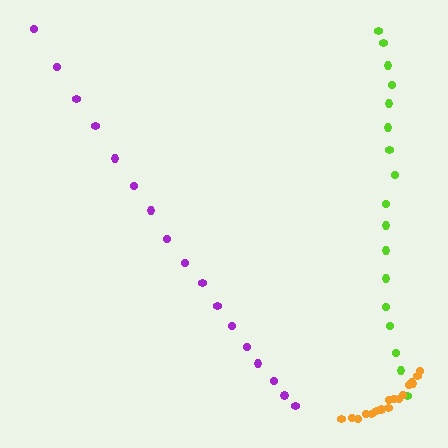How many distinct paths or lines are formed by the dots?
There are 3 distinct paths.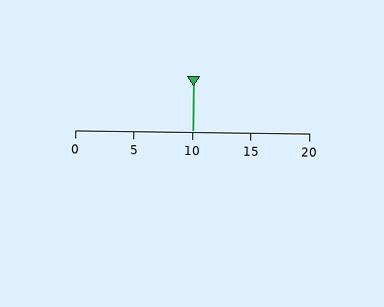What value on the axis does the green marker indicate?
The marker indicates approximately 10.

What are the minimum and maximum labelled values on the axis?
The axis runs from 0 to 20.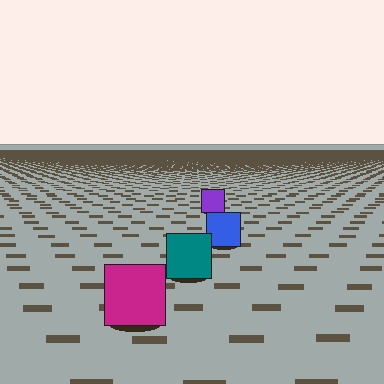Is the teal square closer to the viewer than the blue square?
Yes. The teal square is closer — you can tell from the texture gradient: the ground texture is coarser near it.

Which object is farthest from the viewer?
The purple square is farthest from the viewer. It appears smaller and the ground texture around it is denser.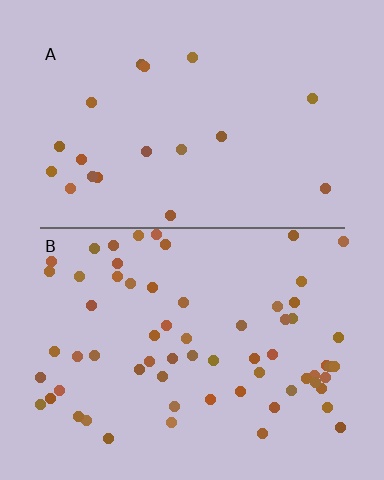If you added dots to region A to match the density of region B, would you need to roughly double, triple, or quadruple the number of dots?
Approximately triple.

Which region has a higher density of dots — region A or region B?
B (the bottom).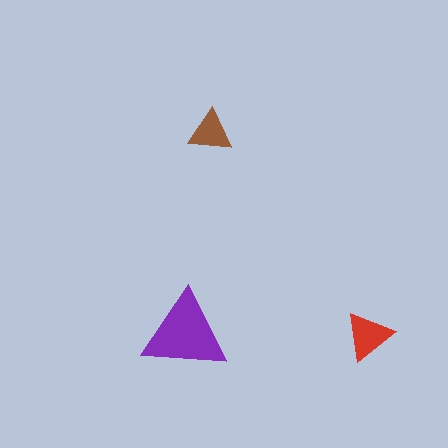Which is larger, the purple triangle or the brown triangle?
The purple one.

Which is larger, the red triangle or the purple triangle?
The purple one.